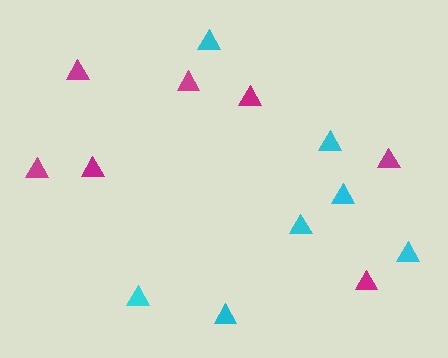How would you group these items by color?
There are 2 groups: one group of cyan triangles (7) and one group of magenta triangles (7).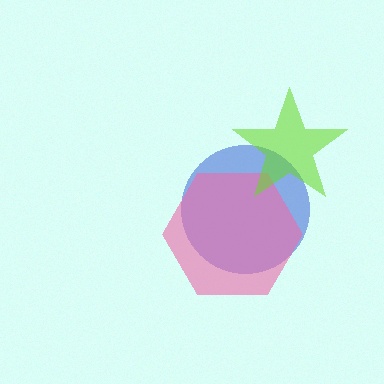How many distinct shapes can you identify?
There are 3 distinct shapes: a blue circle, a pink hexagon, a lime star.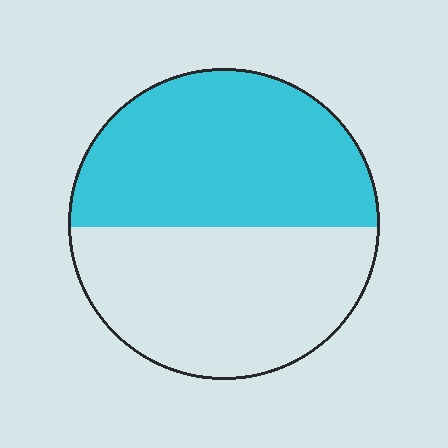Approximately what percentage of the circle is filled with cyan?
Approximately 50%.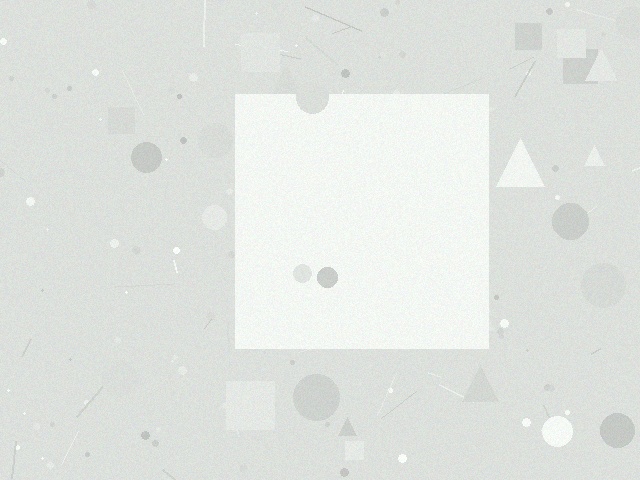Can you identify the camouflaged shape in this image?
The camouflaged shape is a square.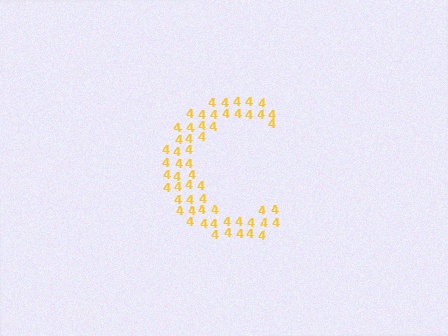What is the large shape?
The large shape is the letter C.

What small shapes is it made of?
It is made of small digit 4's.